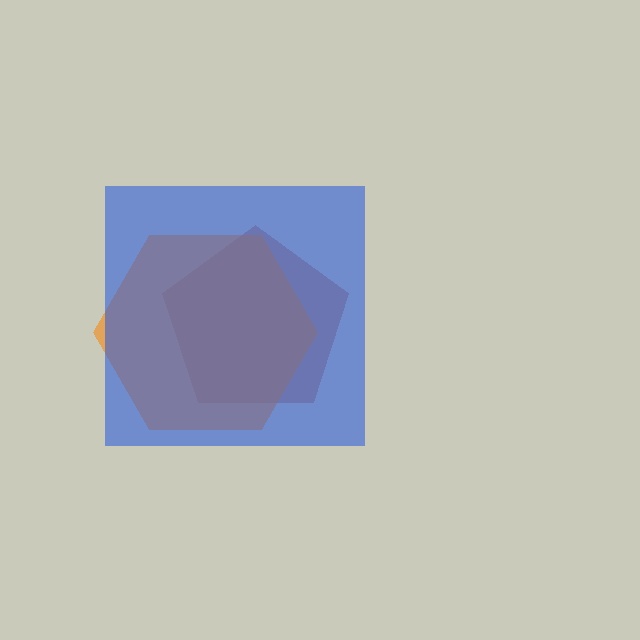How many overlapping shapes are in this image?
There are 3 overlapping shapes in the image.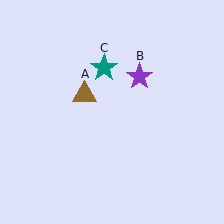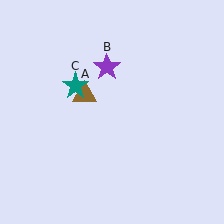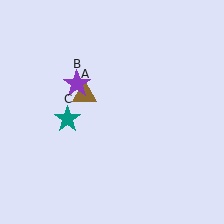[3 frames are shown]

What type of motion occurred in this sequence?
The purple star (object B), teal star (object C) rotated counterclockwise around the center of the scene.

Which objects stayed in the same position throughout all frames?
Brown triangle (object A) remained stationary.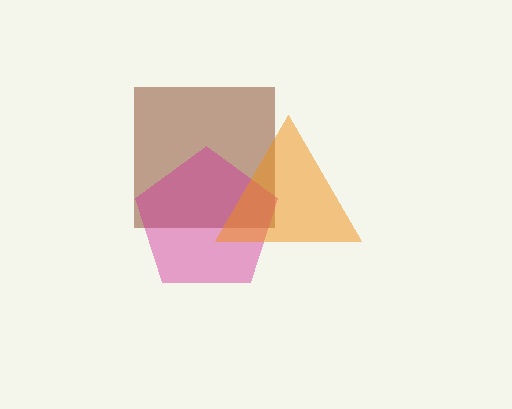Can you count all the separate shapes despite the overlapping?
Yes, there are 3 separate shapes.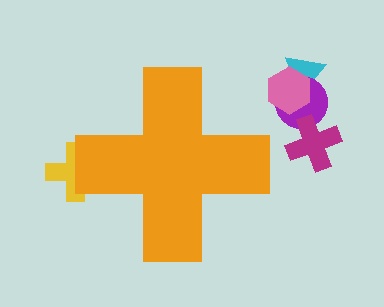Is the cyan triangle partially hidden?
No, the cyan triangle is fully visible.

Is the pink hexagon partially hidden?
No, the pink hexagon is fully visible.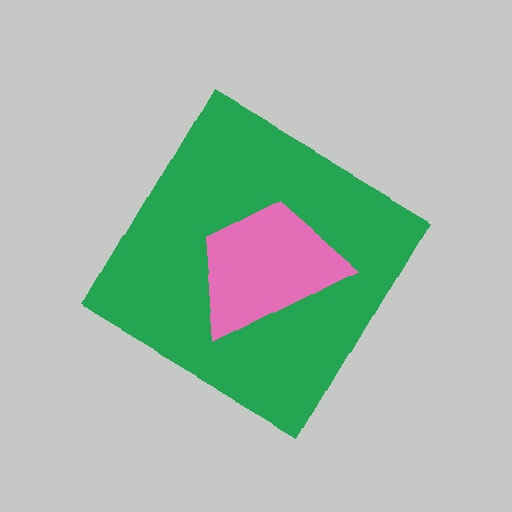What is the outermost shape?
The green diamond.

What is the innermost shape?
The pink trapezoid.